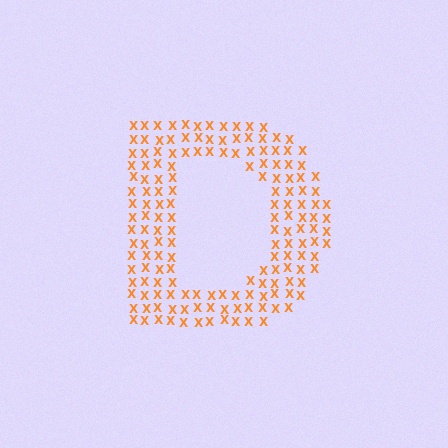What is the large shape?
The large shape is the letter D.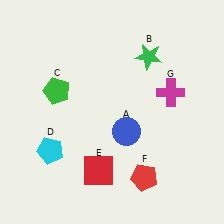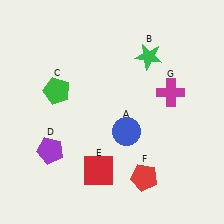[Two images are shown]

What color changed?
The pentagon (D) changed from cyan in Image 1 to purple in Image 2.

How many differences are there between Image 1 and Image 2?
There is 1 difference between the two images.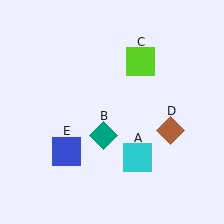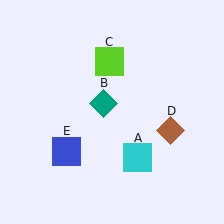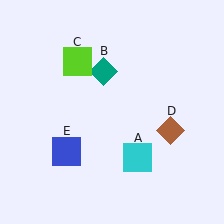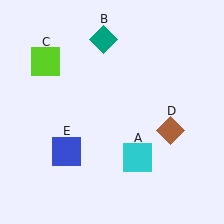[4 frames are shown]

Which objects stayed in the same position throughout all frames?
Cyan square (object A) and brown diamond (object D) and blue square (object E) remained stationary.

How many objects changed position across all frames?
2 objects changed position: teal diamond (object B), lime square (object C).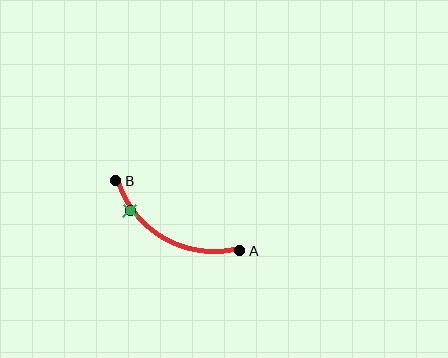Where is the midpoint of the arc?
The arc midpoint is the point on the curve farthest from the straight line joining A and B. It sits below that line.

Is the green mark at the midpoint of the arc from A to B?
No. The green mark lies on the arc but is closer to endpoint B. The arc midpoint would be at the point on the curve equidistant along the arc from both A and B.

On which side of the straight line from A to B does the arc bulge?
The arc bulges below the straight line connecting A and B.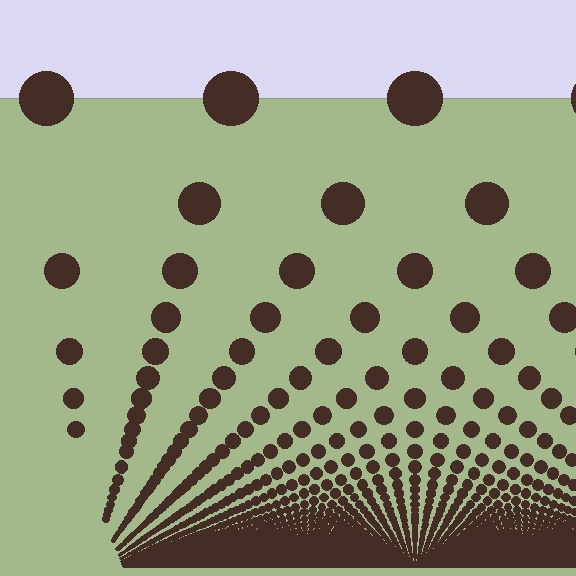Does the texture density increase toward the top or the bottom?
Density increases toward the bottom.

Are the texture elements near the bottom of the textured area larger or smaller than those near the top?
Smaller. The gradient is inverted — elements near the bottom are smaller and denser.